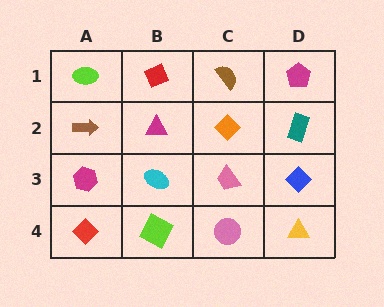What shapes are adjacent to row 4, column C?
A pink trapezoid (row 3, column C), a lime square (row 4, column B), a yellow triangle (row 4, column D).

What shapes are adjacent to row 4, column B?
A cyan ellipse (row 3, column B), a red diamond (row 4, column A), a pink circle (row 4, column C).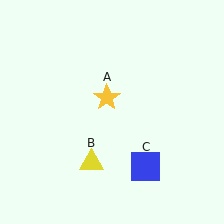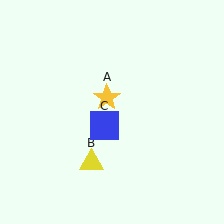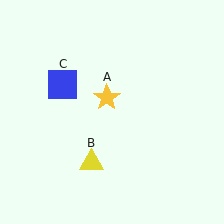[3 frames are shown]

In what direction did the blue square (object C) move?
The blue square (object C) moved up and to the left.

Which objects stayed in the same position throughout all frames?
Yellow star (object A) and yellow triangle (object B) remained stationary.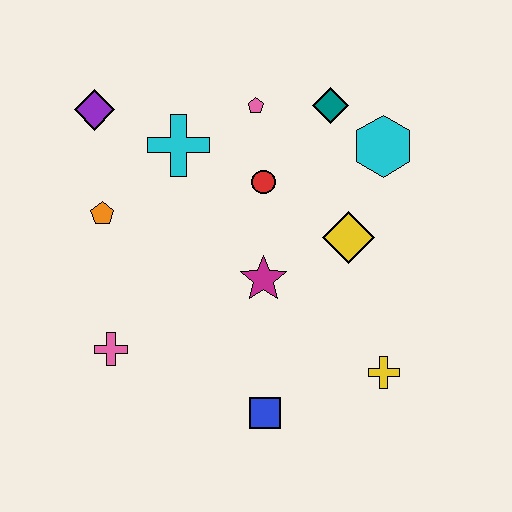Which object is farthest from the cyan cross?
The yellow cross is farthest from the cyan cross.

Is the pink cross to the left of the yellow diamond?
Yes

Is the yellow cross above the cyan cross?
No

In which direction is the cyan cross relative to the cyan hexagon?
The cyan cross is to the left of the cyan hexagon.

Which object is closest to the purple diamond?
The cyan cross is closest to the purple diamond.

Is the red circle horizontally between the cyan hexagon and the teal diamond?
No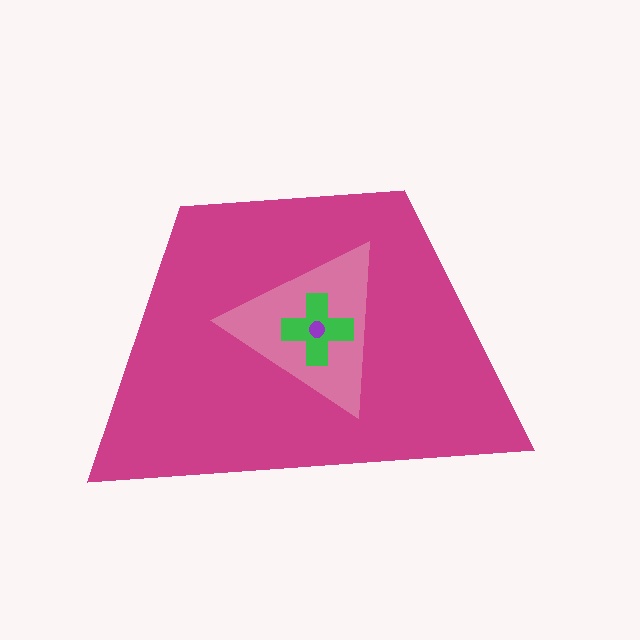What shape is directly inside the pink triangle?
The green cross.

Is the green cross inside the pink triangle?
Yes.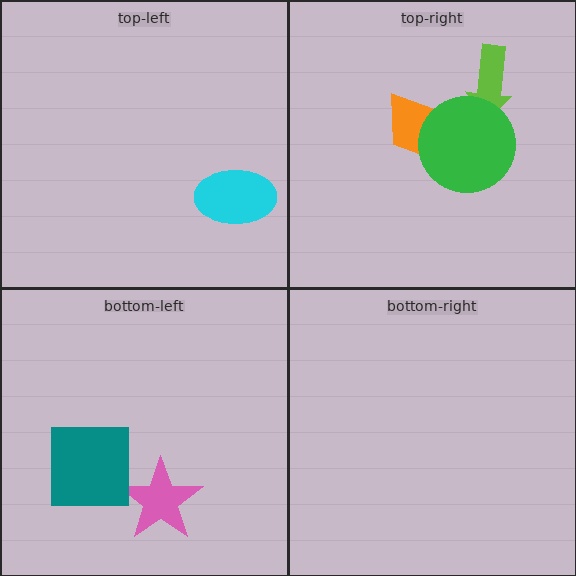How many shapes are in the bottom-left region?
2.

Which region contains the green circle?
The top-right region.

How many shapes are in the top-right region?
3.